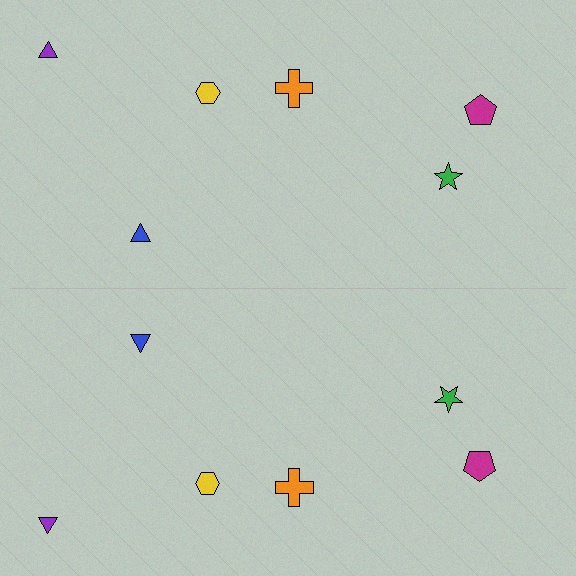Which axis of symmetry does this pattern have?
The pattern has a horizontal axis of symmetry running through the center of the image.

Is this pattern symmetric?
Yes, this pattern has bilateral (reflection) symmetry.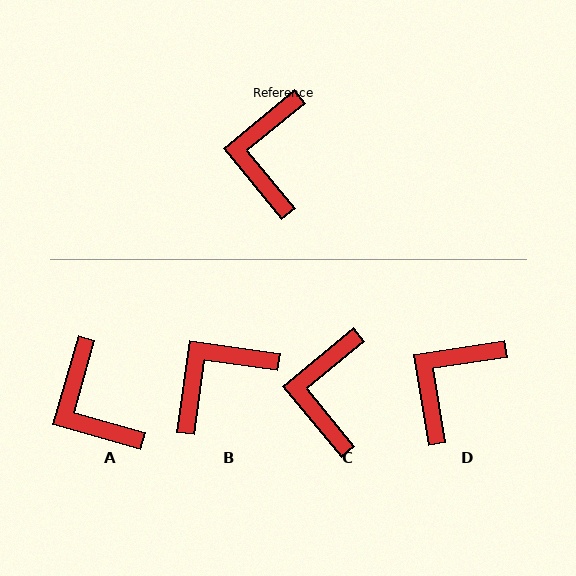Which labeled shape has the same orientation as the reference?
C.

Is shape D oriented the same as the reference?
No, it is off by about 31 degrees.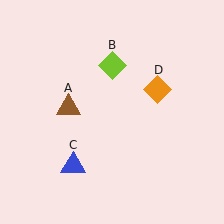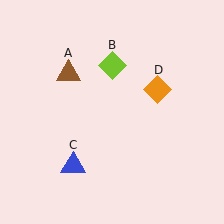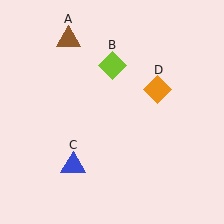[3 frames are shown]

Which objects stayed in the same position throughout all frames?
Lime diamond (object B) and blue triangle (object C) and orange diamond (object D) remained stationary.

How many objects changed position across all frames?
1 object changed position: brown triangle (object A).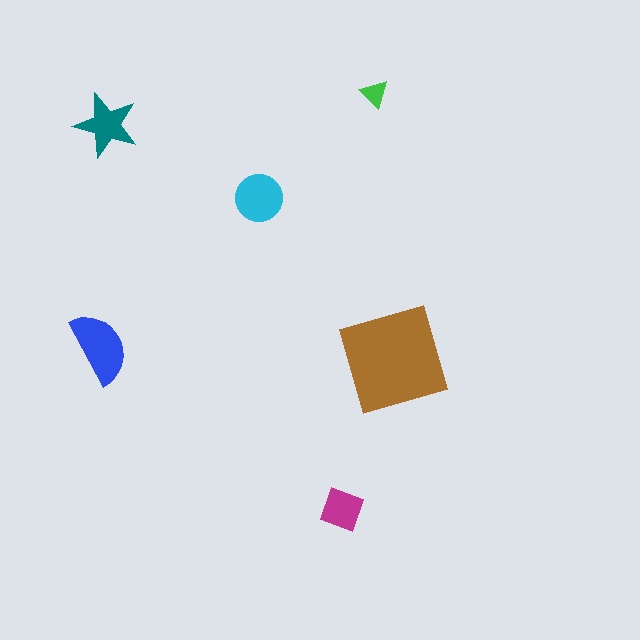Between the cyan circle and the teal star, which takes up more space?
The cyan circle.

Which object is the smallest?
The green triangle.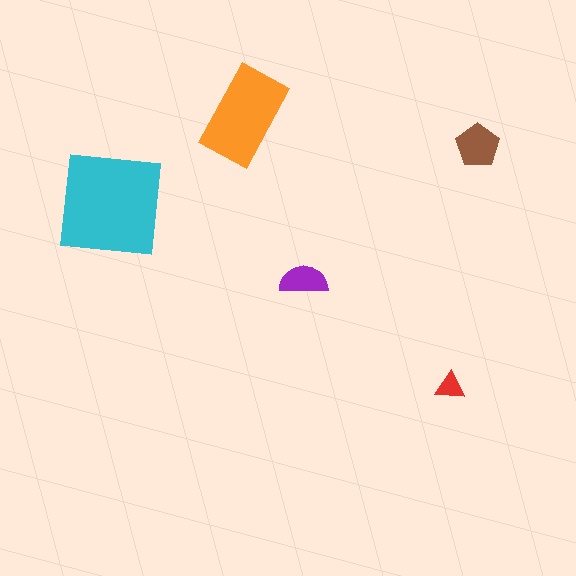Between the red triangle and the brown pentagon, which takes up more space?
The brown pentagon.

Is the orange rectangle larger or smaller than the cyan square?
Smaller.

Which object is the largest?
The cyan square.